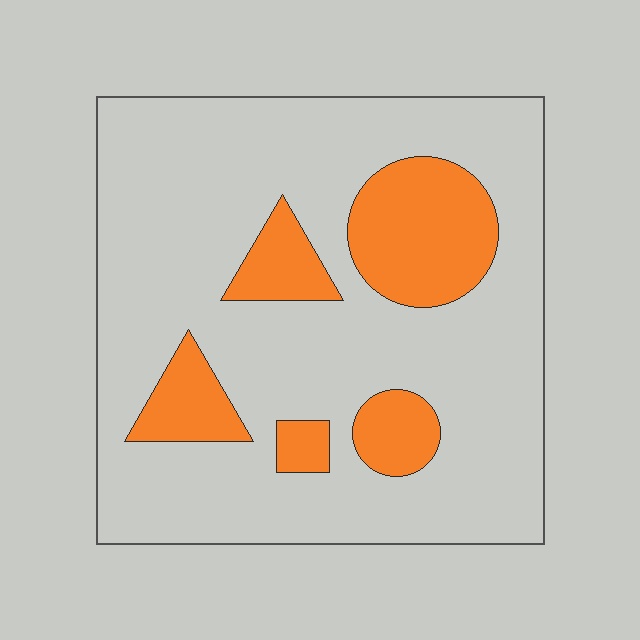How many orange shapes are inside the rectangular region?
5.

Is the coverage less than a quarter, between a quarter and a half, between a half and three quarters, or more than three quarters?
Less than a quarter.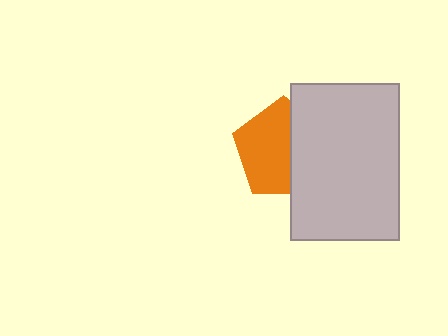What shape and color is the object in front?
The object in front is a light gray rectangle.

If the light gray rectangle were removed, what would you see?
You would see the complete orange pentagon.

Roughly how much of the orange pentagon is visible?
About half of it is visible (roughly 58%).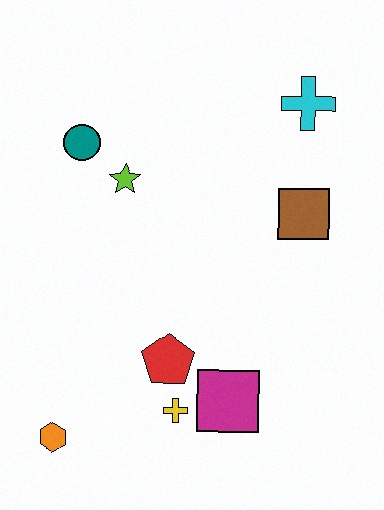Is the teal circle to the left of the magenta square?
Yes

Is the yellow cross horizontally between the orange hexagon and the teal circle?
No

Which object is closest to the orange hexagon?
The yellow cross is closest to the orange hexagon.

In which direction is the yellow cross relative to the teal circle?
The yellow cross is below the teal circle.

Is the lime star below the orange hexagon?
No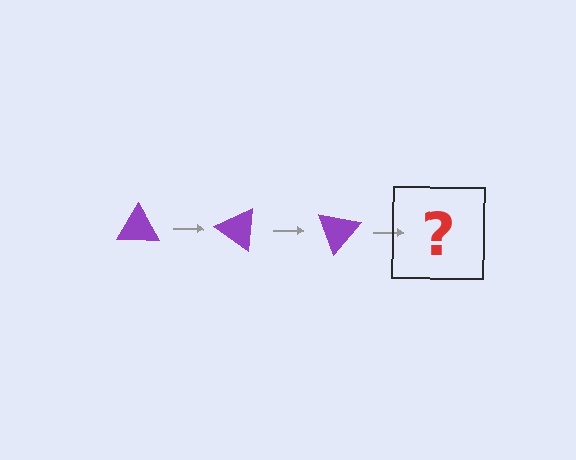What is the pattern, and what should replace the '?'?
The pattern is that the triangle rotates 35 degrees each step. The '?' should be a purple triangle rotated 105 degrees.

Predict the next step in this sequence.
The next step is a purple triangle rotated 105 degrees.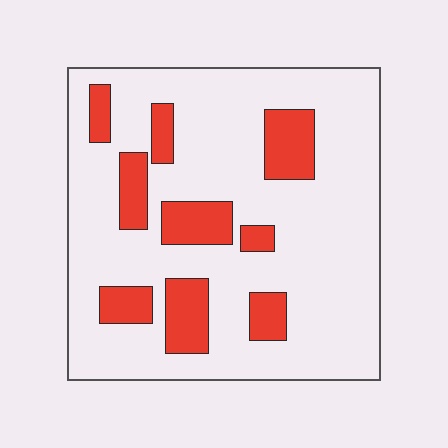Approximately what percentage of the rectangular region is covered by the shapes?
Approximately 20%.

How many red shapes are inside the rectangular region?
9.